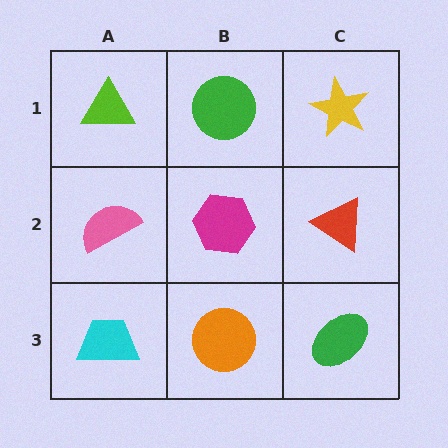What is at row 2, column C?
A red triangle.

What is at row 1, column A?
A lime triangle.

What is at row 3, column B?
An orange circle.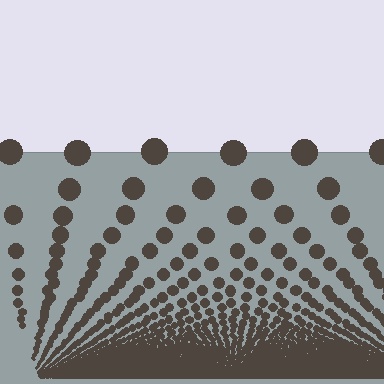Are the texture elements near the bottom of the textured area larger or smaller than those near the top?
Smaller. The gradient is inverted — elements near the bottom are smaller and denser.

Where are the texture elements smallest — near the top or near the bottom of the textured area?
Near the bottom.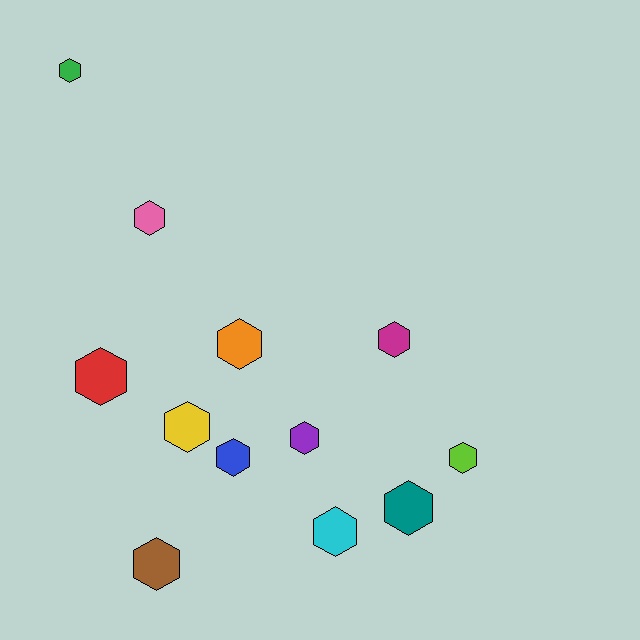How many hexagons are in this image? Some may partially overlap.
There are 12 hexagons.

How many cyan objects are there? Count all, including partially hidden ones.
There is 1 cyan object.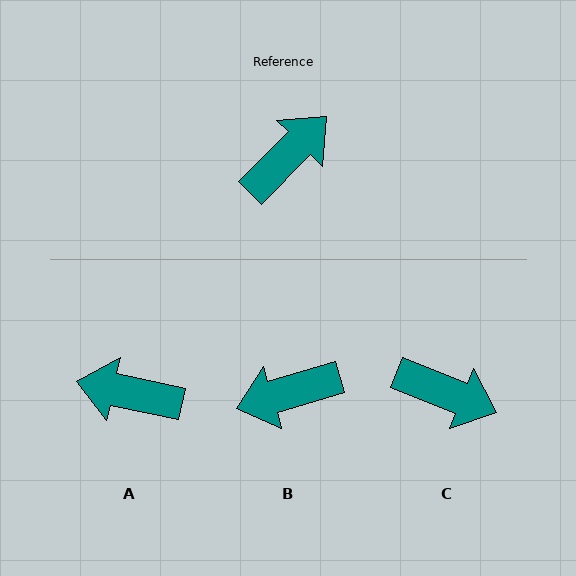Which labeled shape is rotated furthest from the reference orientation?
B, about 152 degrees away.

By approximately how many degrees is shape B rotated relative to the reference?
Approximately 152 degrees counter-clockwise.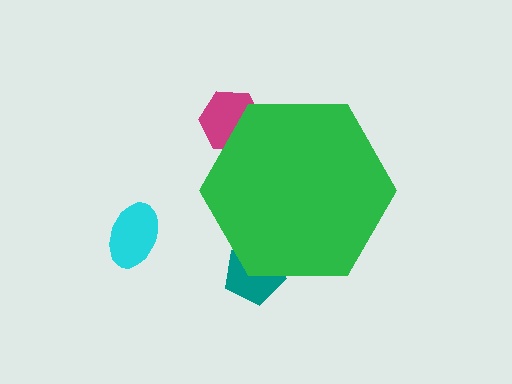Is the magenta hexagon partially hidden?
Yes, the magenta hexagon is partially hidden behind the green hexagon.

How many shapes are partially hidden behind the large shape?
2 shapes are partially hidden.